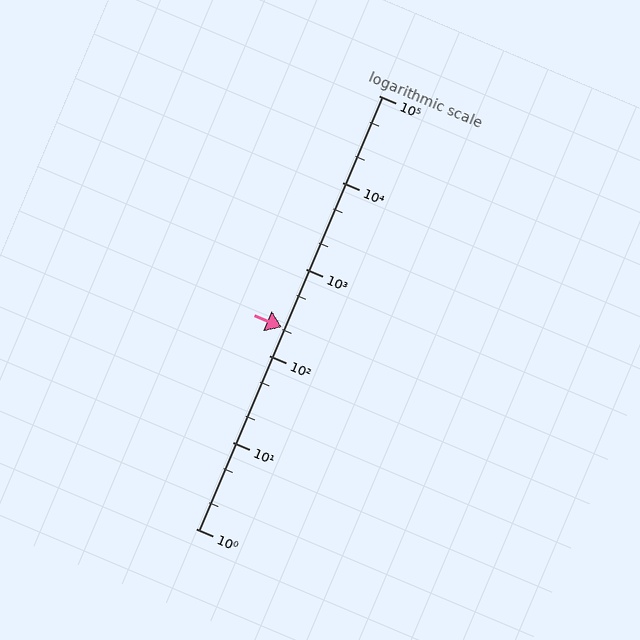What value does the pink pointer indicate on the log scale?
The pointer indicates approximately 210.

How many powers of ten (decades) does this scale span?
The scale spans 5 decades, from 1 to 100000.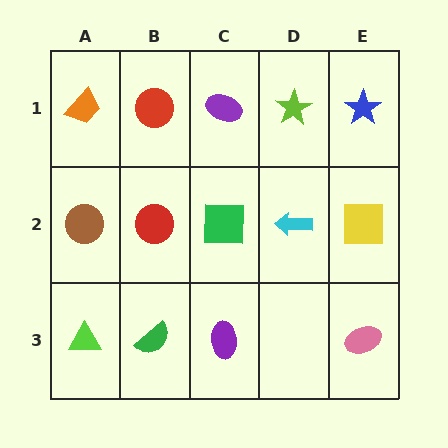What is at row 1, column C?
A purple ellipse.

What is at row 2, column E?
A yellow square.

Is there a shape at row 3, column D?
No, that cell is empty.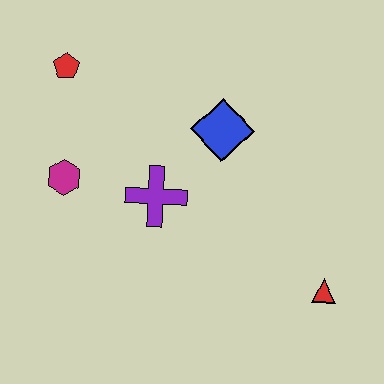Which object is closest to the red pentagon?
The magenta hexagon is closest to the red pentagon.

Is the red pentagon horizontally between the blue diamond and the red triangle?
No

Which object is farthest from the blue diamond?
The red triangle is farthest from the blue diamond.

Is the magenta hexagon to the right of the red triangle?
No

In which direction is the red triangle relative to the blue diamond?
The red triangle is below the blue diamond.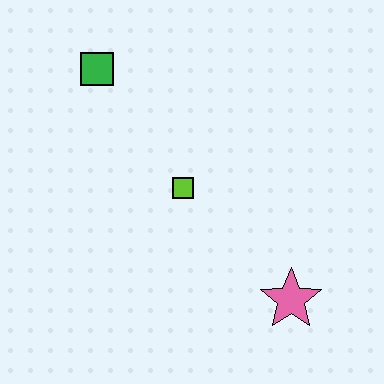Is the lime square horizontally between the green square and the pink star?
Yes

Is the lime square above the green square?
No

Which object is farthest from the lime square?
The pink star is farthest from the lime square.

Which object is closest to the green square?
The lime square is closest to the green square.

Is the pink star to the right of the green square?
Yes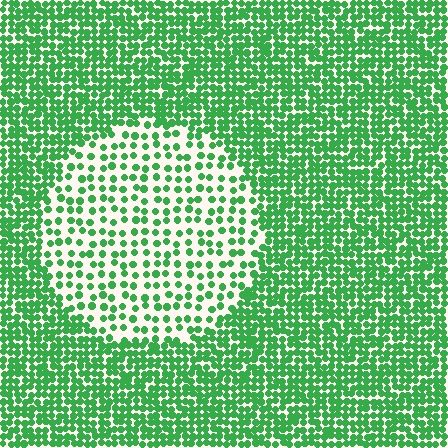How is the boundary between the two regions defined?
The boundary is defined by a change in element density (approximately 2.4x ratio). All elements are the same color, size, and shape.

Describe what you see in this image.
The image contains small green elements arranged at two different densities. A circle-shaped region is visible where the elements are less densely packed than the surrounding area.